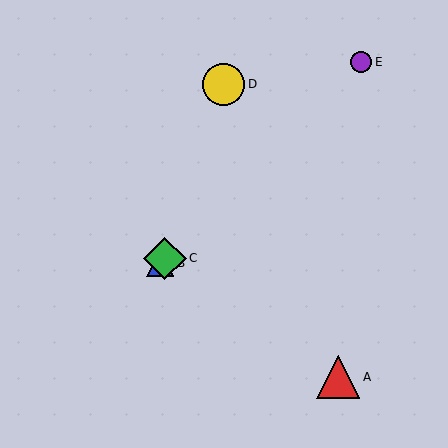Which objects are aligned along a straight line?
Objects B, C, E are aligned along a straight line.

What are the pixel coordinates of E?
Object E is at (361, 62).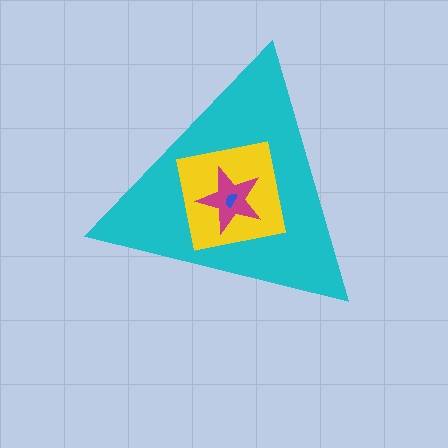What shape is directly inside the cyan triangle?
The yellow square.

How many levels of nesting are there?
4.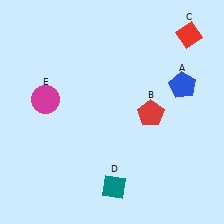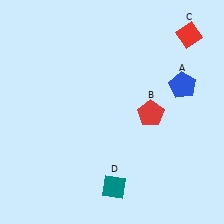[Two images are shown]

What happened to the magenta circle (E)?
The magenta circle (E) was removed in Image 2. It was in the top-left area of Image 1.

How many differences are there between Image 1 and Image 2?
There is 1 difference between the two images.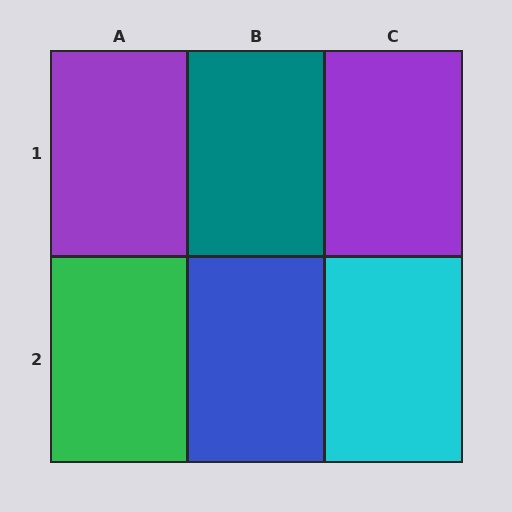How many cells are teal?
1 cell is teal.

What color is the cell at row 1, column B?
Teal.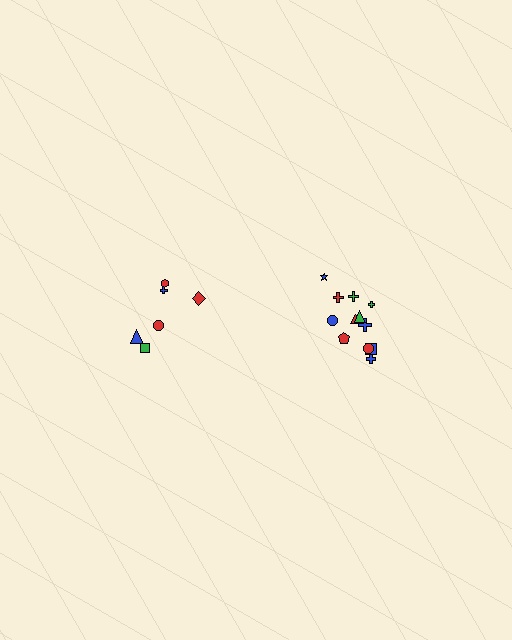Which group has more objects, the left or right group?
The right group.